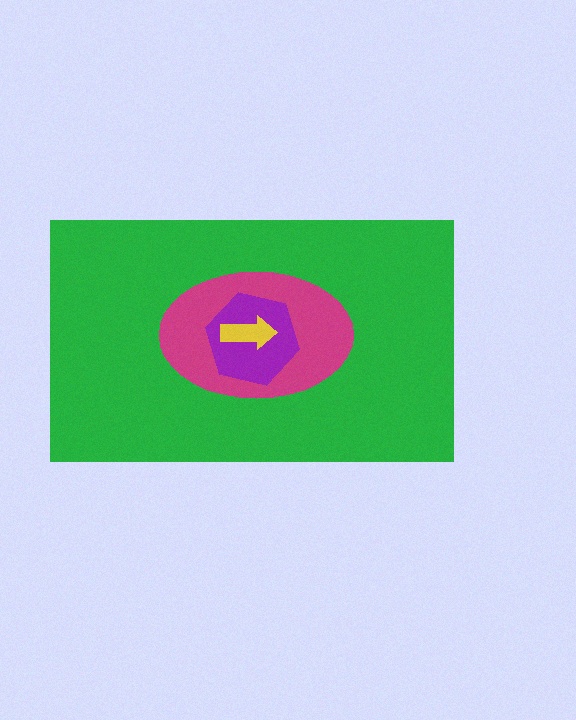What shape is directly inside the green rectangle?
The magenta ellipse.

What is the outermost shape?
The green rectangle.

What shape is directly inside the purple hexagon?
The yellow arrow.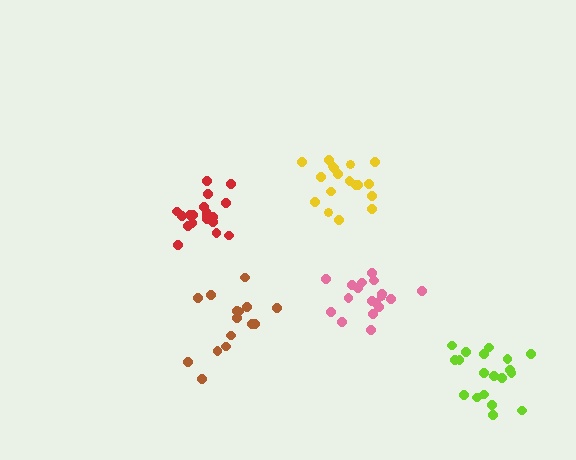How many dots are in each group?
Group 1: 15 dots, Group 2: 19 dots, Group 3: 18 dots, Group 4: 19 dots, Group 5: 18 dots (89 total).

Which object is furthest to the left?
The red cluster is leftmost.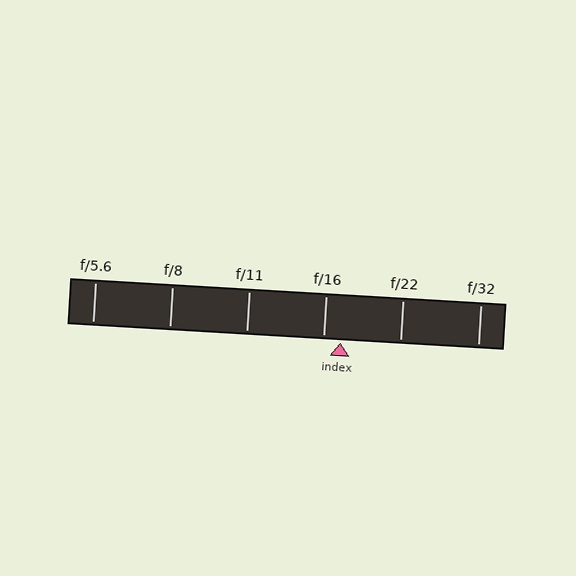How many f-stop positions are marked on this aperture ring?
There are 6 f-stop positions marked.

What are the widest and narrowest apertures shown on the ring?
The widest aperture shown is f/5.6 and the narrowest is f/32.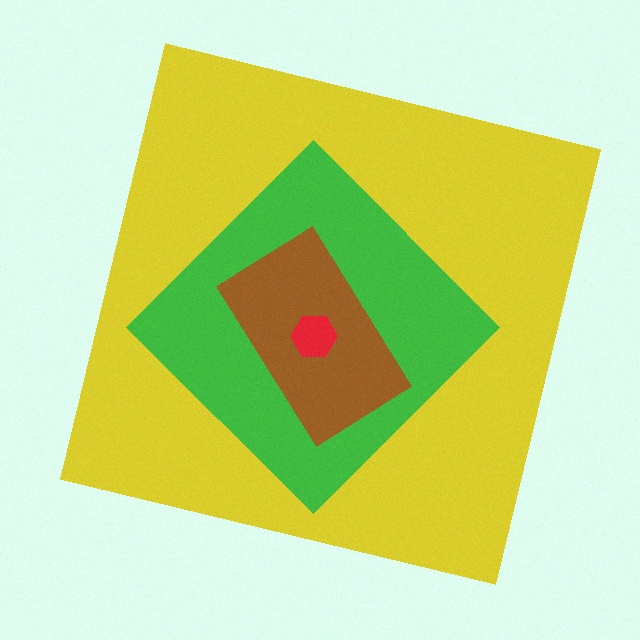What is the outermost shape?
The yellow square.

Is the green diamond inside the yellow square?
Yes.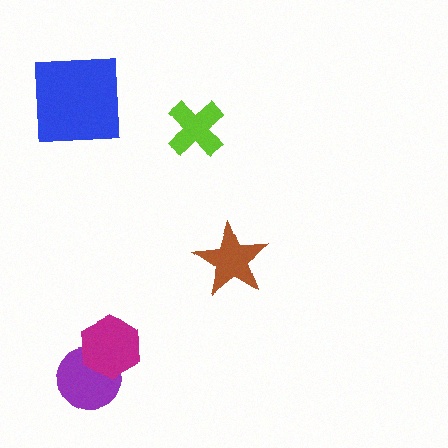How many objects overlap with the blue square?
0 objects overlap with the blue square.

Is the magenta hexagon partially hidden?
No, no other shape covers it.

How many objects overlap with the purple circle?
1 object overlaps with the purple circle.